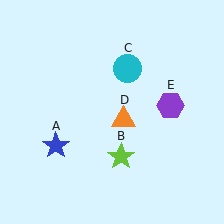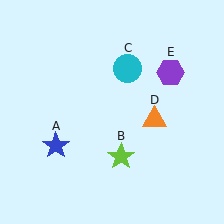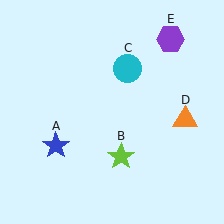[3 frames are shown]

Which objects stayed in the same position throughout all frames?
Blue star (object A) and lime star (object B) and cyan circle (object C) remained stationary.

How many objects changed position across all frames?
2 objects changed position: orange triangle (object D), purple hexagon (object E).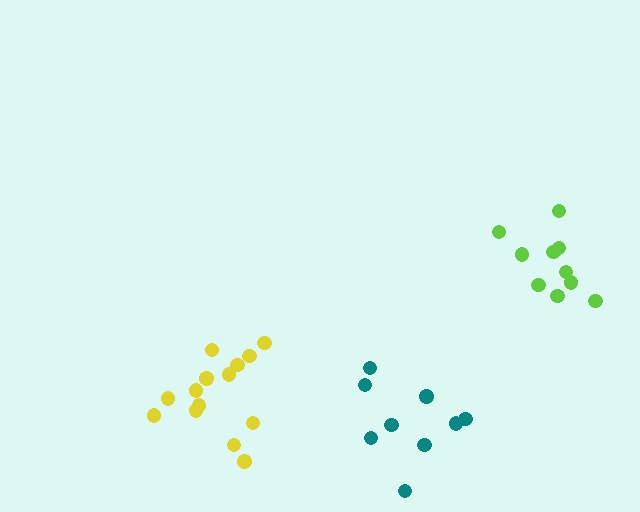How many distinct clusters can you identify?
There are 3 distinct clusters.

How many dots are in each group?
Group 1: 14 dots, Group 2: 9 dots, Group 3: 10 dots (33 total).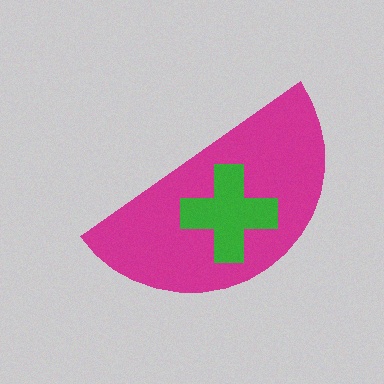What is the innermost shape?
The green cross.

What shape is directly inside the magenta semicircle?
The green cross.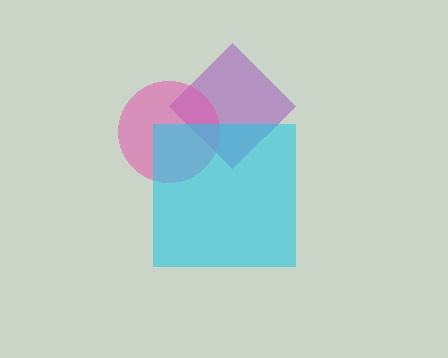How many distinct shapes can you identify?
There are 3 distinct shapes: a purple diamond, a pink circle, a cyan square.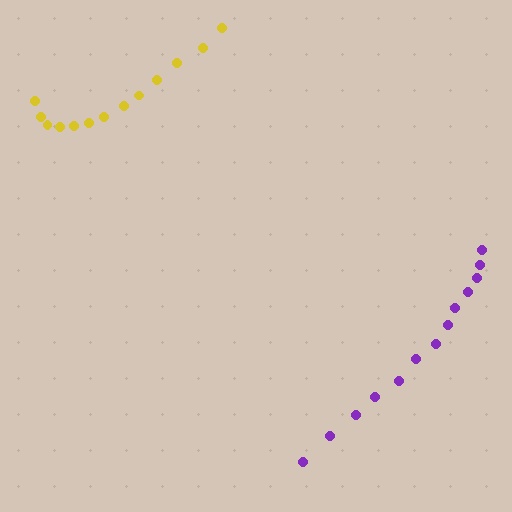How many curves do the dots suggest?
There are 2 distinct paths.